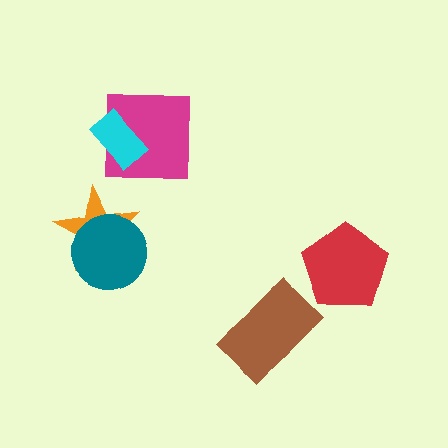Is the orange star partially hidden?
Yes, it is partially covered by another shape.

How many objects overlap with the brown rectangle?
0 objects overlap with the brown rectangle.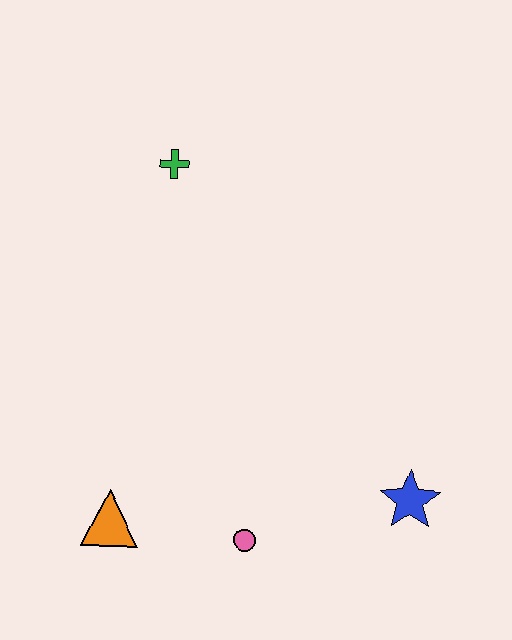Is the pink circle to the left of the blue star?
Yes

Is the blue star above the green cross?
No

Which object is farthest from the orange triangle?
The green cross is farthest from the orange triangle.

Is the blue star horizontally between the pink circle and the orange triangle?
No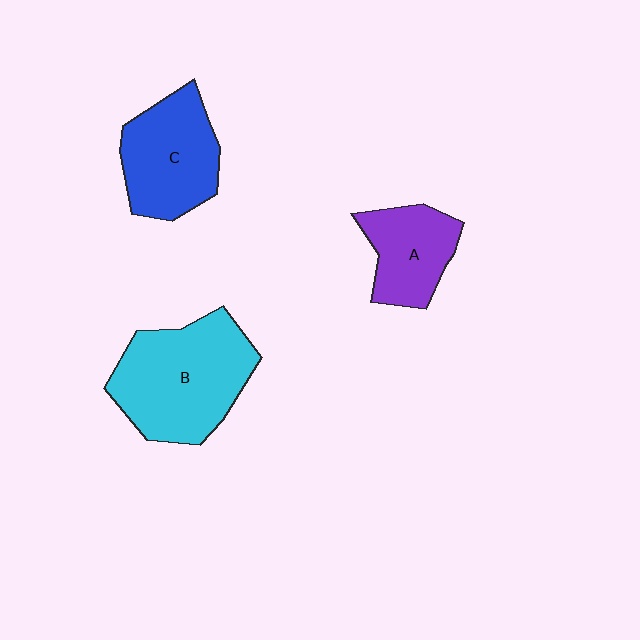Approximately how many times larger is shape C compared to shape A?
Approximately 1.3 times.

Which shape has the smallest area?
Shape A (purple).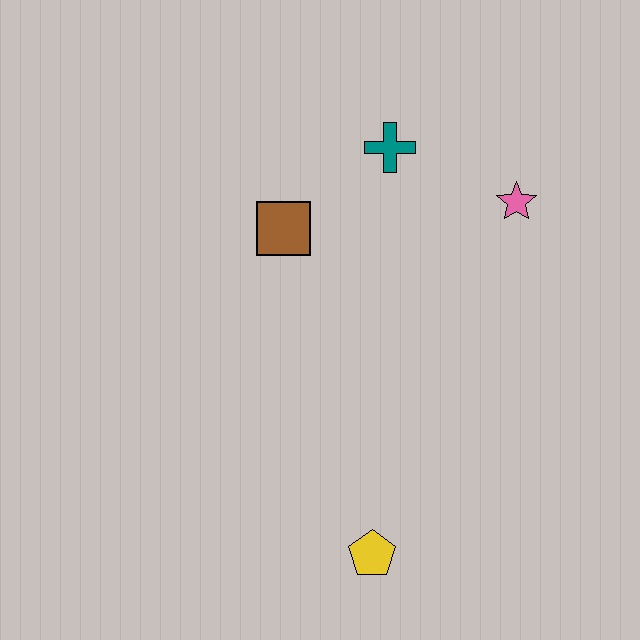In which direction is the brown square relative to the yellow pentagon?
The brown square is above the yellow pentagon.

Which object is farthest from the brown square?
The yellow pentagon is farthest from the brown square.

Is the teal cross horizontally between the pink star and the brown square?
Yes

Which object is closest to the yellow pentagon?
The brown square is closest to the yellow pentagon.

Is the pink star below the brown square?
No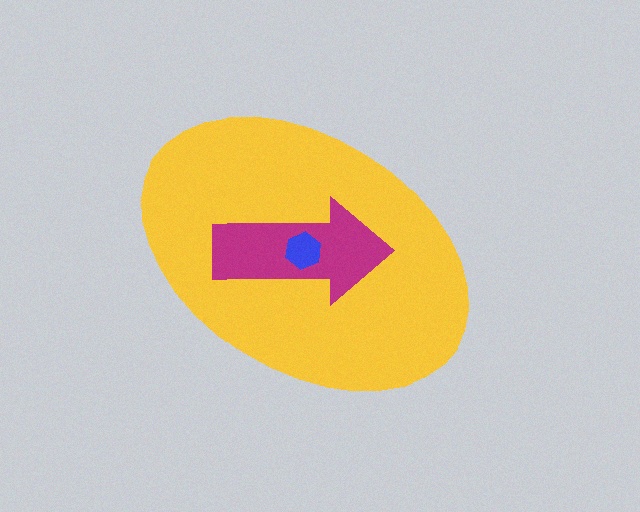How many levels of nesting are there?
3.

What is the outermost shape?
The yellow ellipse.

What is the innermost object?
The blue hexagon.